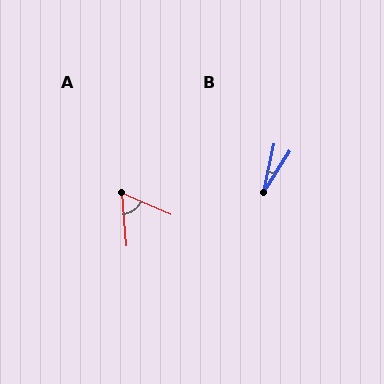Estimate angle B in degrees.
Approximately 20 degrees.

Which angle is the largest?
A, at approximately 62 degrees.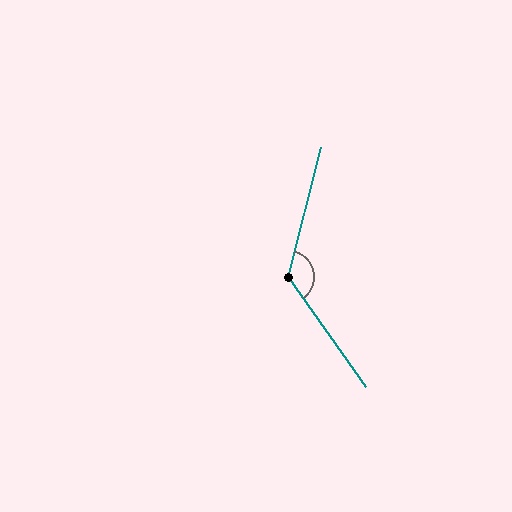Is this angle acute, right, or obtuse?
It is obtuse.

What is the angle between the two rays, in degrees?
Approximately 130 degrees.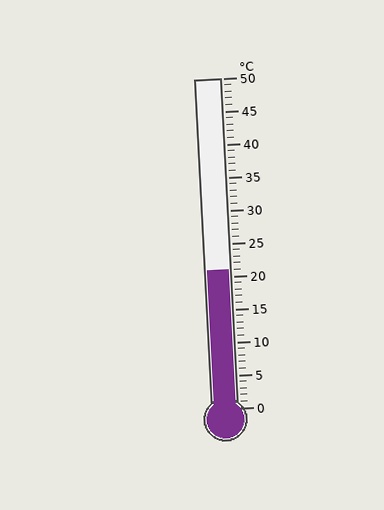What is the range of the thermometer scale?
The thermometer scale ranges from 0°C to 50°C.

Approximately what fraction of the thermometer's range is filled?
The thermometer is filled to approximately 40% of its range.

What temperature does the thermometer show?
The thermometer shows approximately 21°C.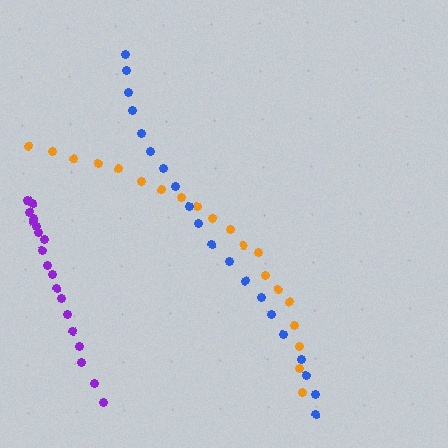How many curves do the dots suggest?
There are 3 distinct paths.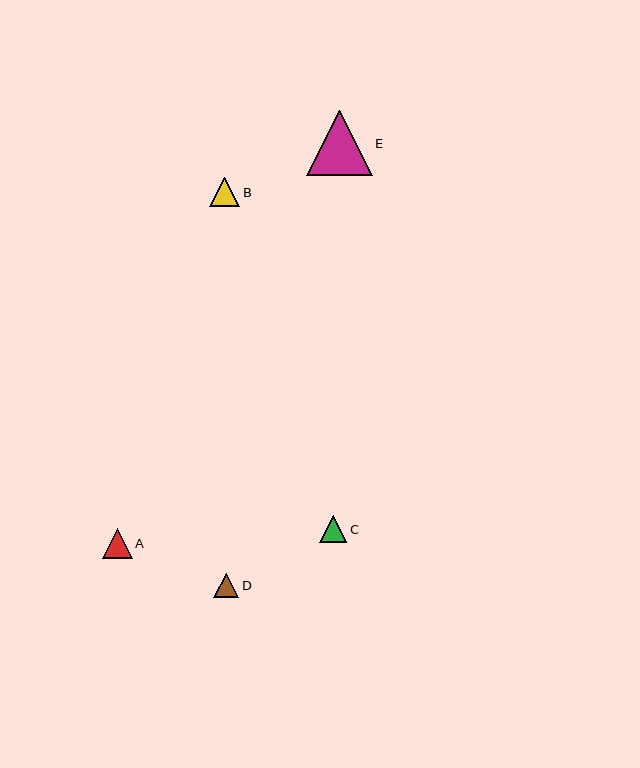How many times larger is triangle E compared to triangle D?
Triangle E is approximately 2.7 times the size of triangle D.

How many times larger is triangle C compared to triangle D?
Triangle C is approximately 1.1 times the size of triangle D.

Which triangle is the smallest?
Triangle D is the smallest with a size of approximately 25 pixels.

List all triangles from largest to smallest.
From largest to smallest: E, B, A, C, D.